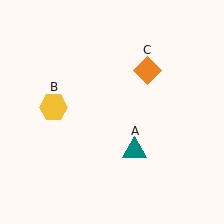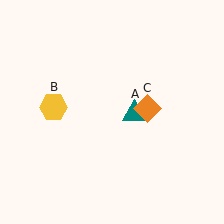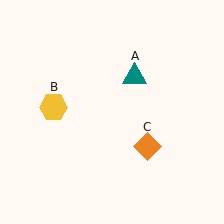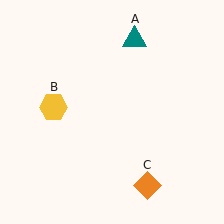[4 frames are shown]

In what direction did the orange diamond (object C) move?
The orange diamond (object C) moved down.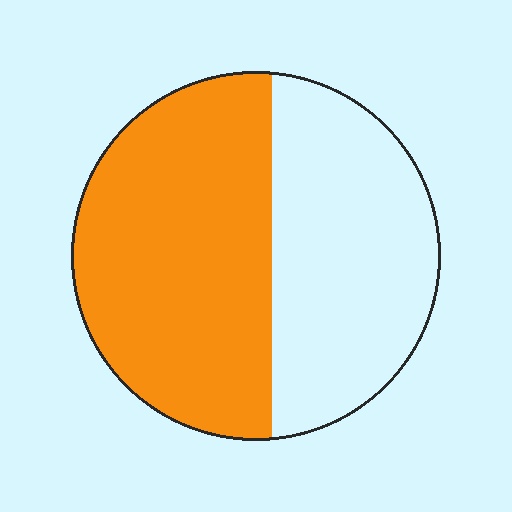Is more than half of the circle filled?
Yes.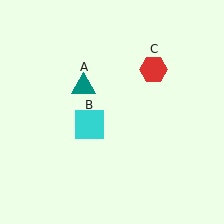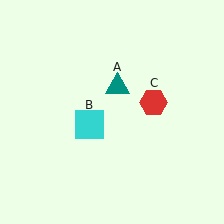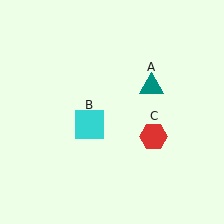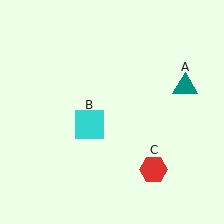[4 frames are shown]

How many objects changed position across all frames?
2 objects changed position: teal triangle (object A), red hexagon (object C).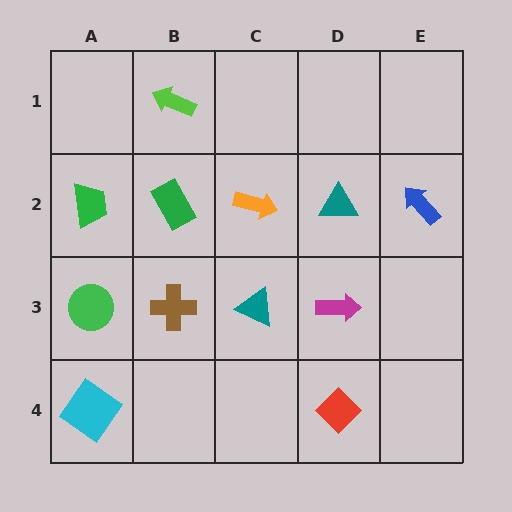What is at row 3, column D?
A magenta arrow.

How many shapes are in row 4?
2 shapes.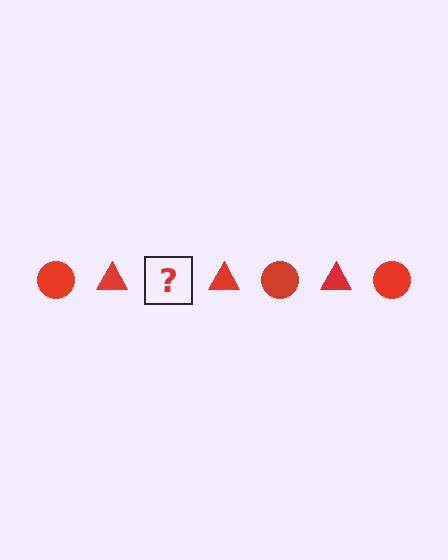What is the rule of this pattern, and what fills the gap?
The rule is that the pattern cycles through circle, triangle shapes in red. The gap should be filled with a red circle.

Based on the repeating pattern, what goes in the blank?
The blank should be a red circle.